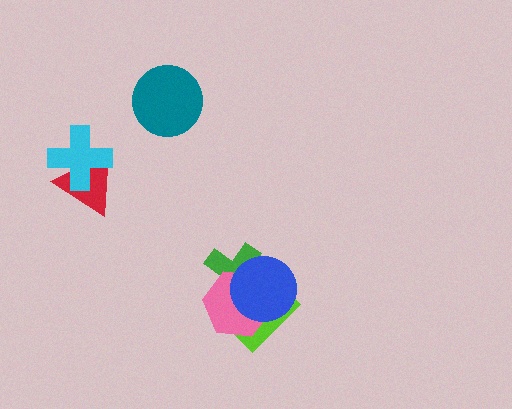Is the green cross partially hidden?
Yes, it is partially covered by another shape.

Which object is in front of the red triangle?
The cyan cross is in front of the red triangle.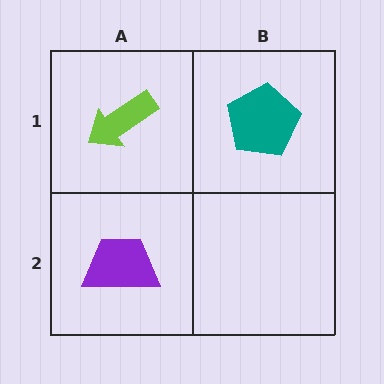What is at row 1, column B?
A teal pentagon.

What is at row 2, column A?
A purple trapezoid.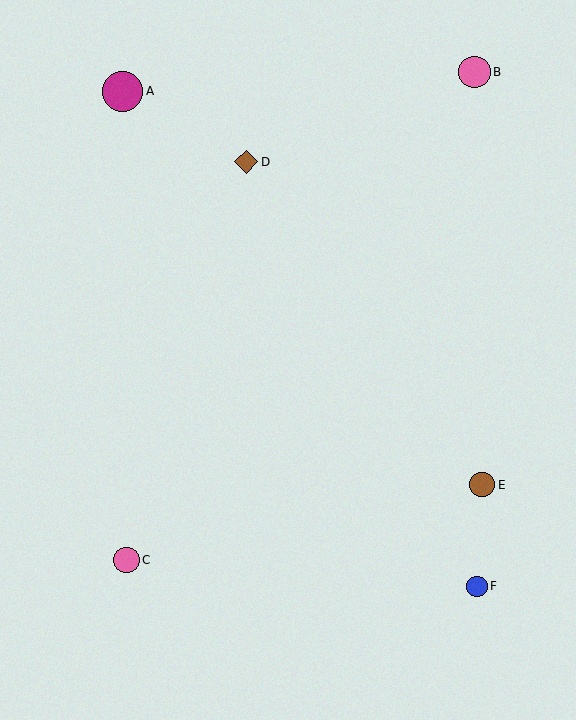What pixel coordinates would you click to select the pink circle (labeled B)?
Click at (474, 72) to select the pink circle B.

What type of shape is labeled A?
Shape A is a magenta circle.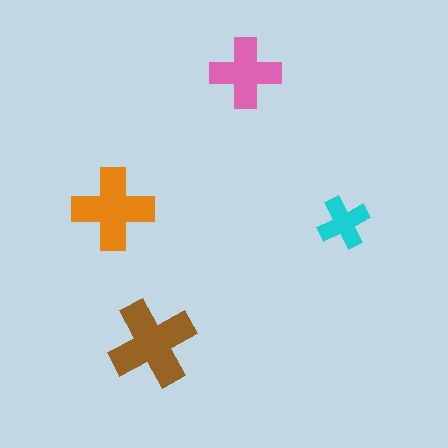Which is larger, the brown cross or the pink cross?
The brown one.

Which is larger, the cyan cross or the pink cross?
The pink one.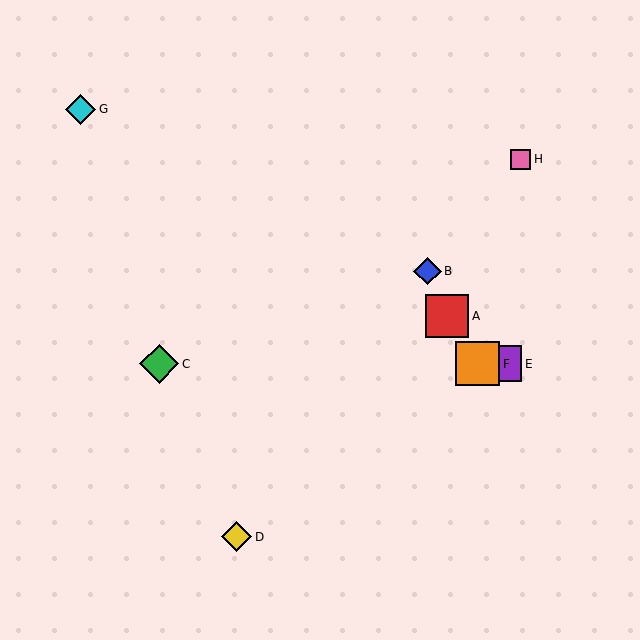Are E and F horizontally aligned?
Yes, both are at y≈364.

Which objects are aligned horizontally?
Objects C, E, F are aligned horizontally.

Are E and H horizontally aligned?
No, E is at y≈364 and H is at y≈159.